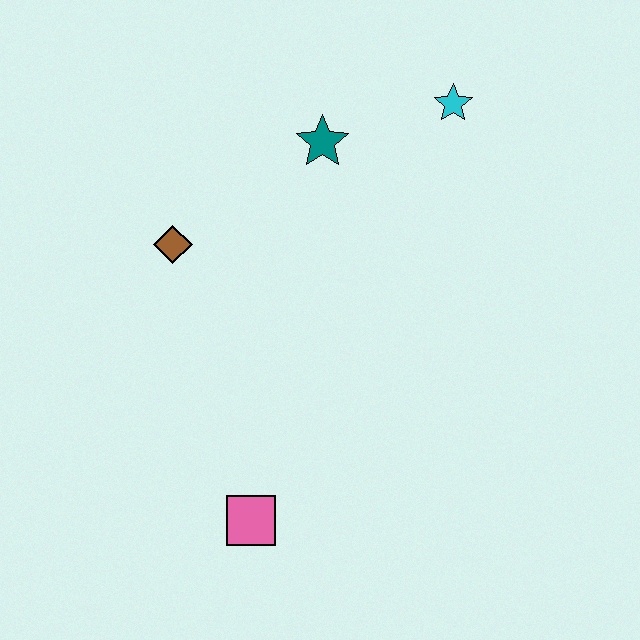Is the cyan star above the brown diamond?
Yes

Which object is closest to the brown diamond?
The teal star is closest to the brown diamond.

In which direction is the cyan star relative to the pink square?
The cyan star is above the pink square.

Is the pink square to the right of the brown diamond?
Yes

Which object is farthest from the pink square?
The cyan star is farthest from the pink square.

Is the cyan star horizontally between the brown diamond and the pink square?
No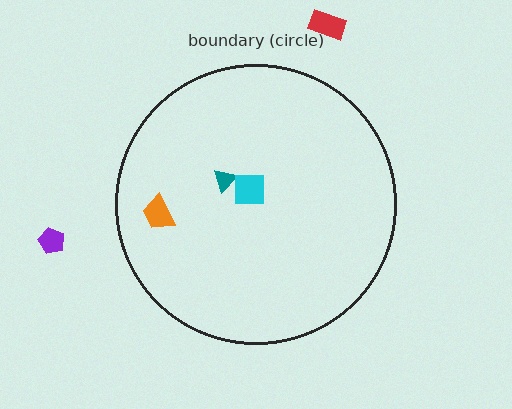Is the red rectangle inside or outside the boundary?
Outside.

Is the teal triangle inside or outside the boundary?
Inside.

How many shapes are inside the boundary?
3 inside, 2 outside.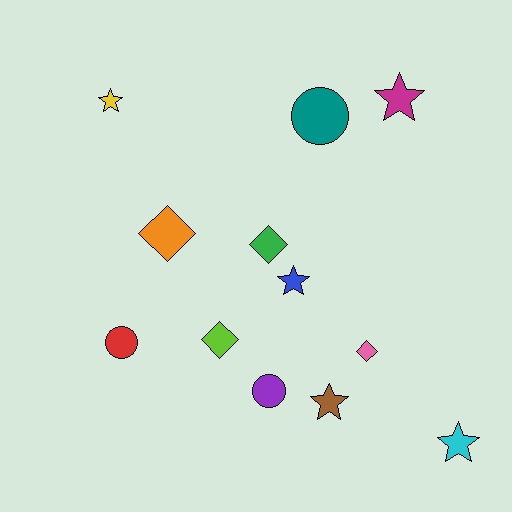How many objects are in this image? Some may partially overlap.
There are 12 objects.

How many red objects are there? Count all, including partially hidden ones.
There is 1 red object.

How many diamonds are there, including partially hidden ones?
There are 4 diamonds.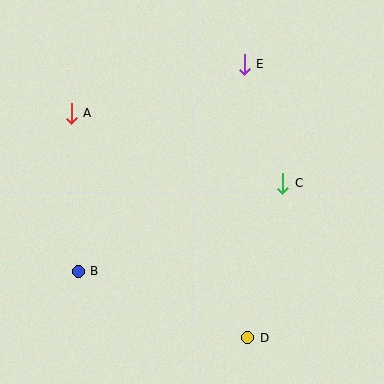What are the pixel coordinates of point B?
Point B is at (78, 271).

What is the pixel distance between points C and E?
The distance between C and E is 125 pixels.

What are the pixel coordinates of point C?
Point C is at (283, 183).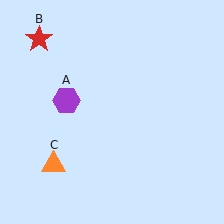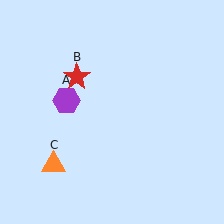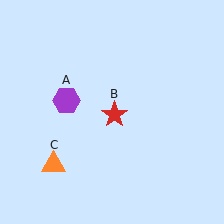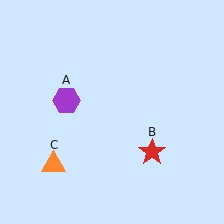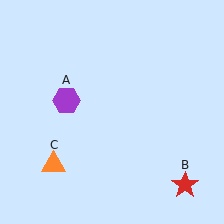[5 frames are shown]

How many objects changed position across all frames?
1 object changed position: red star (object B).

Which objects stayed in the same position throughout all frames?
Purple hexagon (object A) and orange triangle (object C) remained stationary.